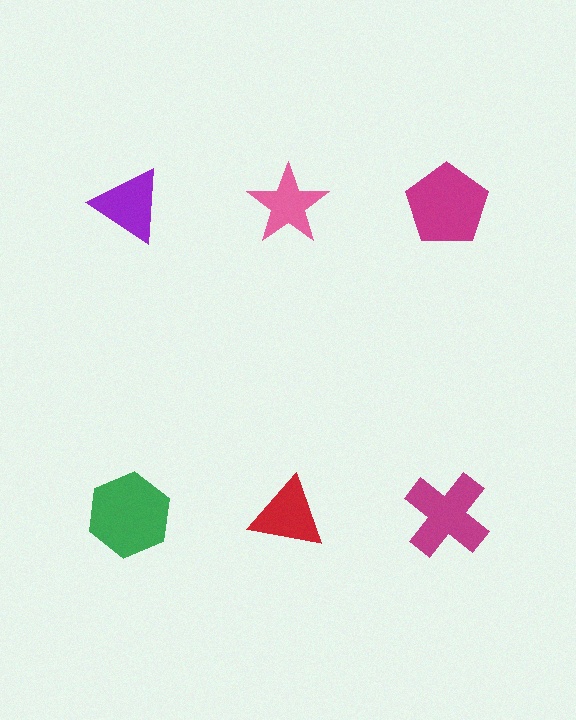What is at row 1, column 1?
A purple triangle.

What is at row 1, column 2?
A pink star.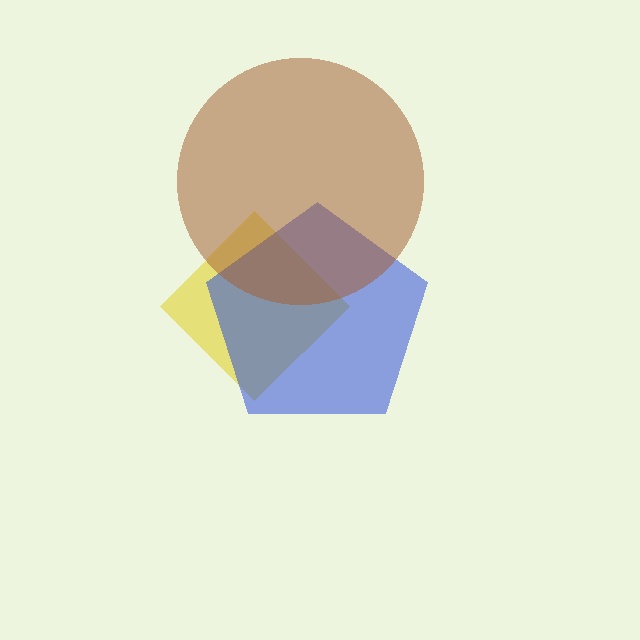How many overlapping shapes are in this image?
There are 3 overlapping shapes in the image.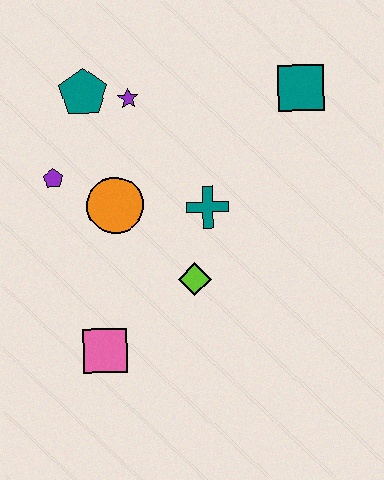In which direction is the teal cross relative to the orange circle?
The teal cross is to the right of the orange circle.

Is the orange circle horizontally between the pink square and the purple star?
Yes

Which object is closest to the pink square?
The lime diamond is closest to the pink square.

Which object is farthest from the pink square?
The teal square is farthest from the pink square.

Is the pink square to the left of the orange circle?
Yes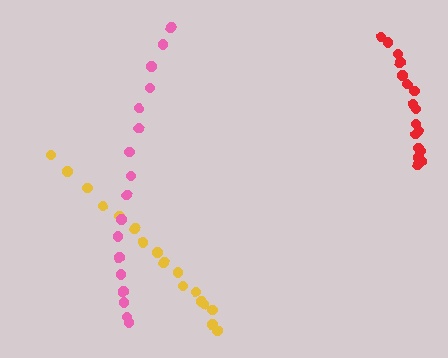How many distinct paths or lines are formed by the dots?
There are 3 distinct paths.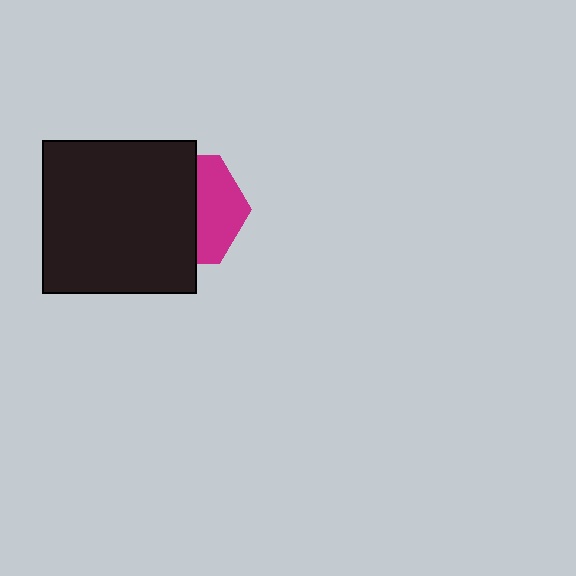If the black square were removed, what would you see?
You would see the complete magenta hexagon.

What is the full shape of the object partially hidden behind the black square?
The partially hidden object is a magenta hexagon.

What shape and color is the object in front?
The object in front is a black square.